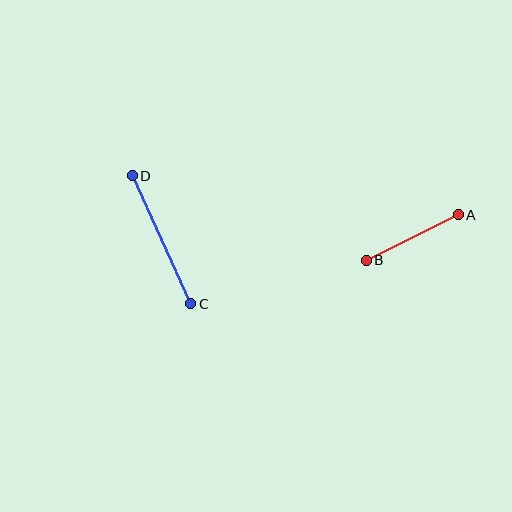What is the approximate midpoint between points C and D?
The midpoint is at approximately (161, 240) pixels.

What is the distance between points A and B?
The distance is approximately 102 pixels.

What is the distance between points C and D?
The distance is approximately 141 pixels.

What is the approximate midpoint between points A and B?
The midpoint is at approximately (412, 238) pixels.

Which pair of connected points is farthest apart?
Points C and D are farthest apart.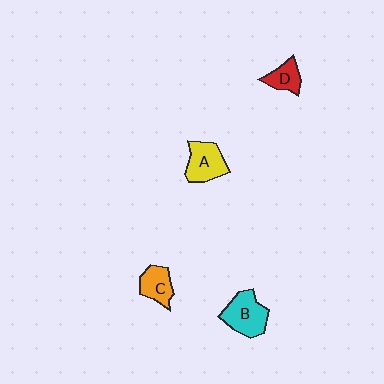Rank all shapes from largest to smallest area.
From largest to smallest: B (cyan), A (yellow), C (orange), D (red).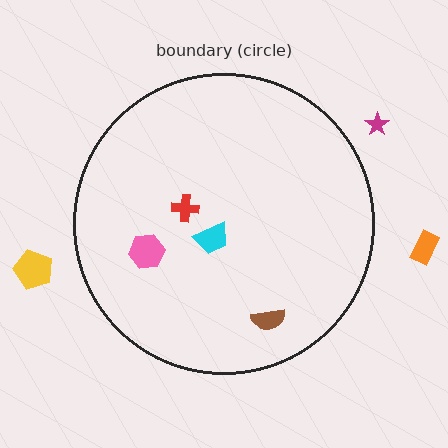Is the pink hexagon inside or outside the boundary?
Inside.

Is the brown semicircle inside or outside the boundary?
Inside.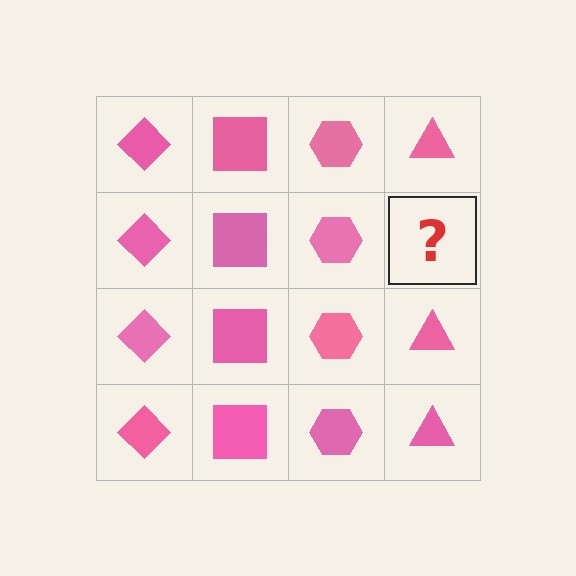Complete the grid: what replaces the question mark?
The question mark should be replaced with a pink triangle.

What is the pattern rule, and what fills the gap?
The rule is that each column has a consistent shape. The gap should be filled with a pink triangle.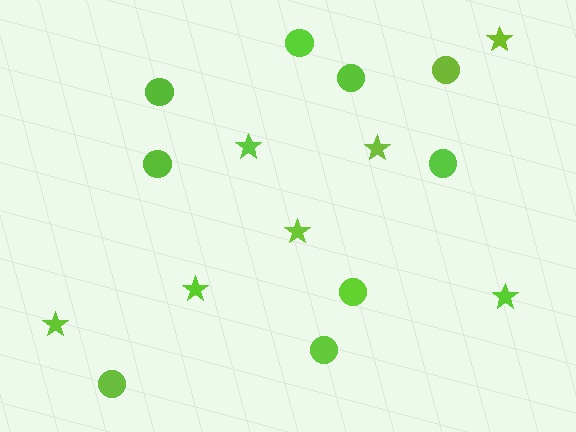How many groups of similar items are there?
There are 2 groups: one group of circles (9) and one group of stars (7).